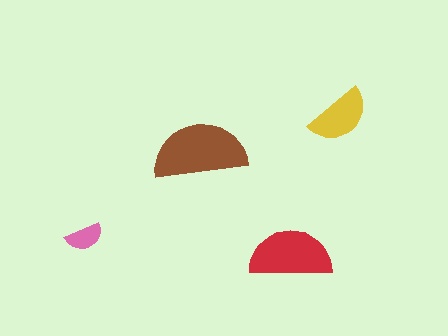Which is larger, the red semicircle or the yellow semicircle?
The red one.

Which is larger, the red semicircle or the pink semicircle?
The red one.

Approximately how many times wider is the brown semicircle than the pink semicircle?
About 2.5 times wider.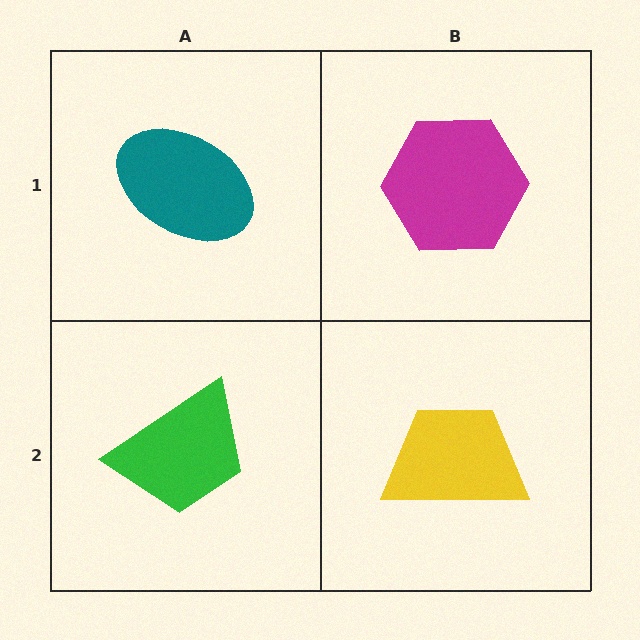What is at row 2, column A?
A green trapezoid.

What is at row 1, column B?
A magenta hexagon.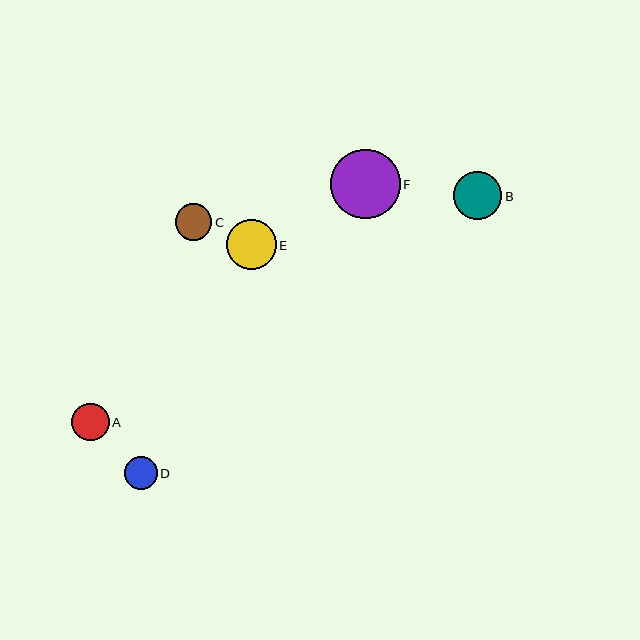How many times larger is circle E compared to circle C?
Circle E is approximately 1.4 times the size of circle C.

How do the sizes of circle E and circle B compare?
Circle E and circle B are approximately the same size.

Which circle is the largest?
Circle F is the largest with a size of approximately 70 pixels.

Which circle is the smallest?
Circle D is the smallest with a size of approximately 33 pixels.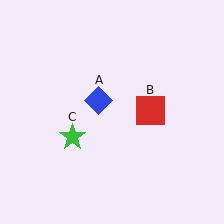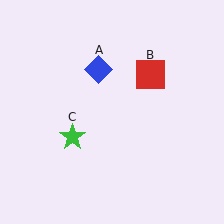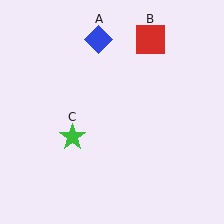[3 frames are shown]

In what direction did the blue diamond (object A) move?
The blue diamond (object A) moved up.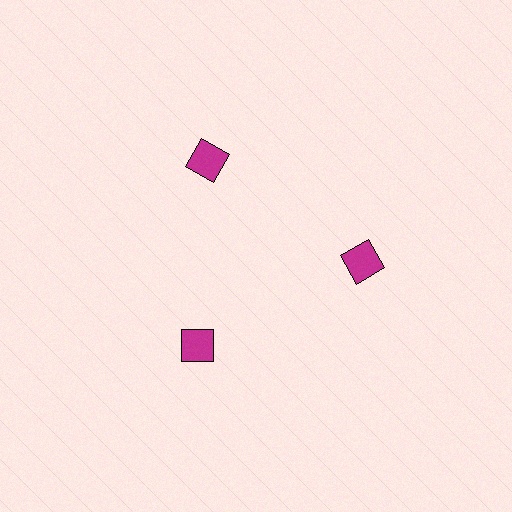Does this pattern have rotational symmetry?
Yes, this pattern has 3-fold rotational symmetry. It looks the same after rotating 120 degrees around the center.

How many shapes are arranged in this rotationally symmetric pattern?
There are 3 shapes, arranged in 3 groups of 1.